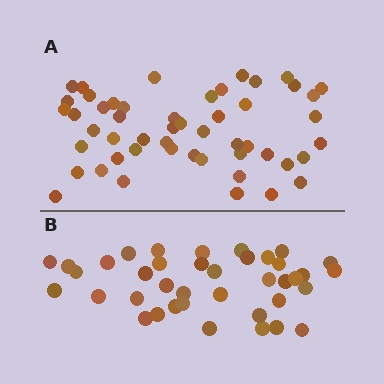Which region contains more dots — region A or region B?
Region A (the top region) has more dots.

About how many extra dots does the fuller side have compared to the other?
Region A has roughly 12 or so more dots than region B.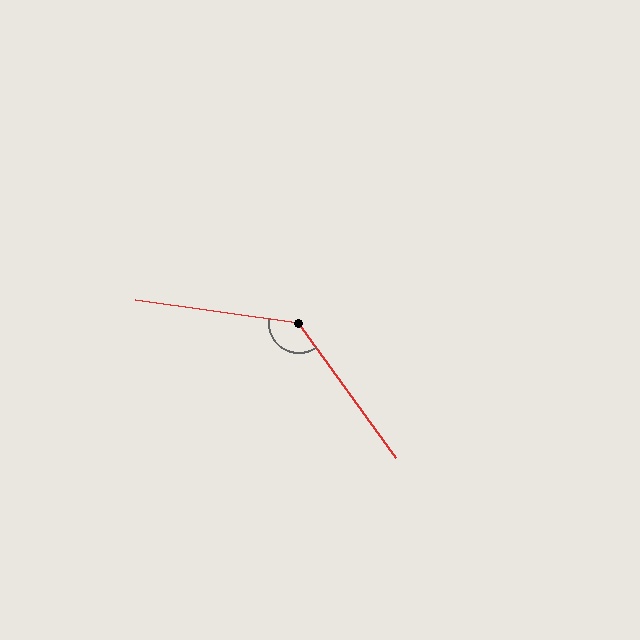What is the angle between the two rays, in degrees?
Approximately 134 degrees.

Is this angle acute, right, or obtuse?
It is obtuse.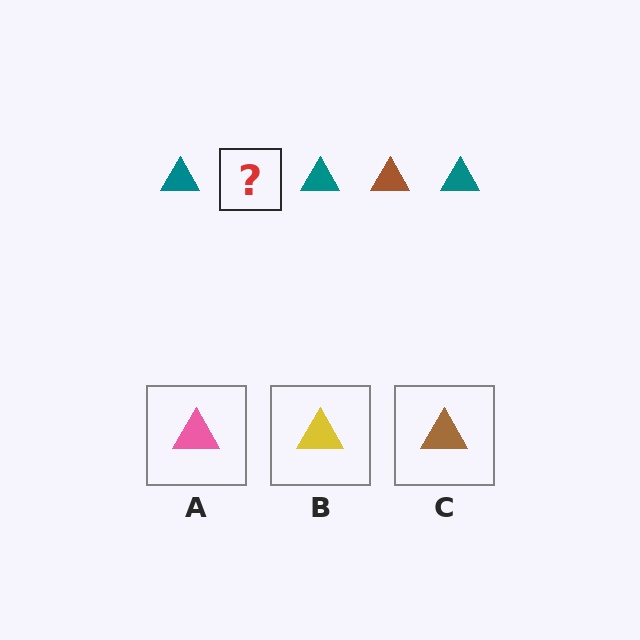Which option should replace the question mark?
Option C.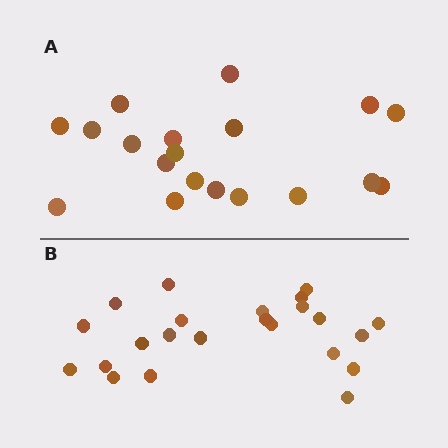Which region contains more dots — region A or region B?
Region B (the bottom region) has more dots.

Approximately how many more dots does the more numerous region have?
Region B has about 4 more dots than region A.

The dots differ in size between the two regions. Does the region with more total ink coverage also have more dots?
No. Region A has more total ink coverage because its dots are larger, but region B actually contains more individual dots. Total area can be misleading — the number of items is what matters here.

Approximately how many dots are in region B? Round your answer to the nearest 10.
About 20 dots. (The exact count is 23, which rounds to 20.)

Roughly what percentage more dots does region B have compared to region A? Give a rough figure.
About 20% more.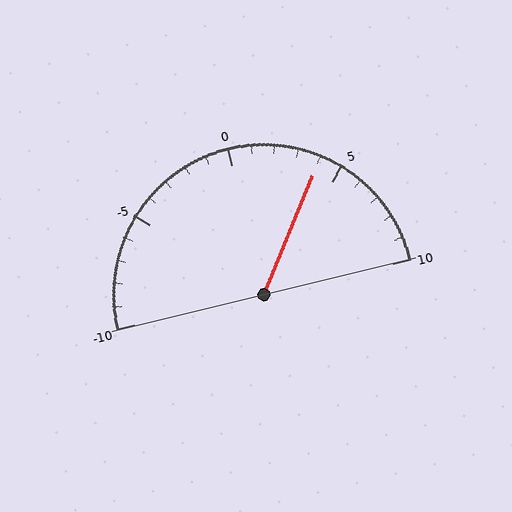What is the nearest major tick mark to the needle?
The nearest major tick mark is 5.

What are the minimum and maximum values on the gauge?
The gauge ranges from -10 to 10.